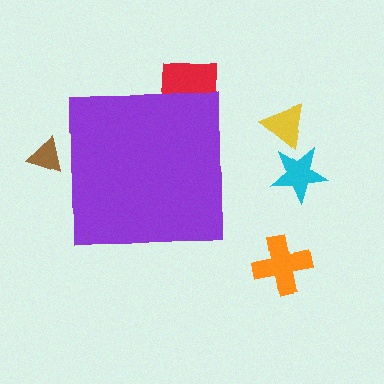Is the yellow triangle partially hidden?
No, the yellow triangle is fully visible.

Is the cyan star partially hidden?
No, the cyan star is fully visible.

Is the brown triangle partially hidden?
Yes, the brown triangle is partially hidden behind the purple square.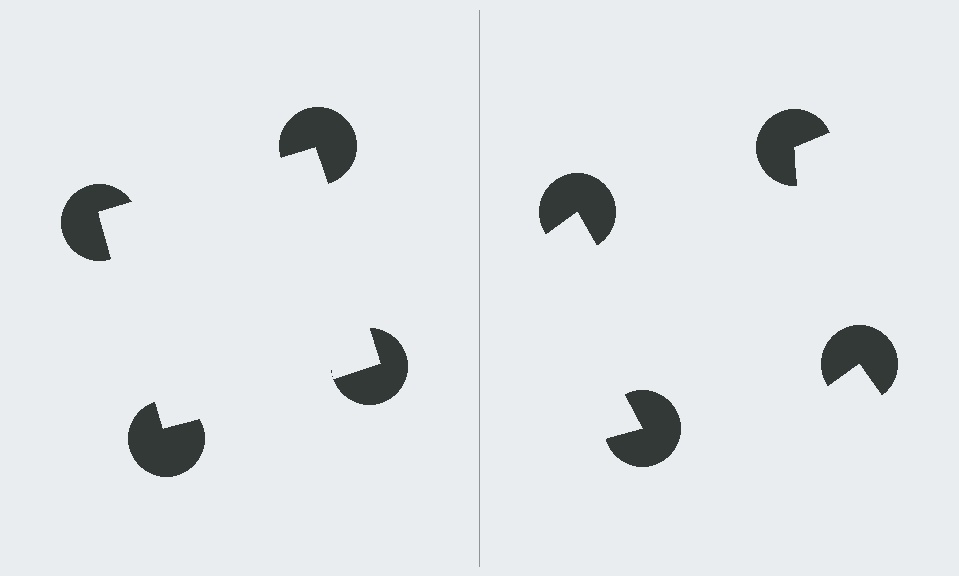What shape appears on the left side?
An illusory square.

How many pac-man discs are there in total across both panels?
8 — 4 on each side.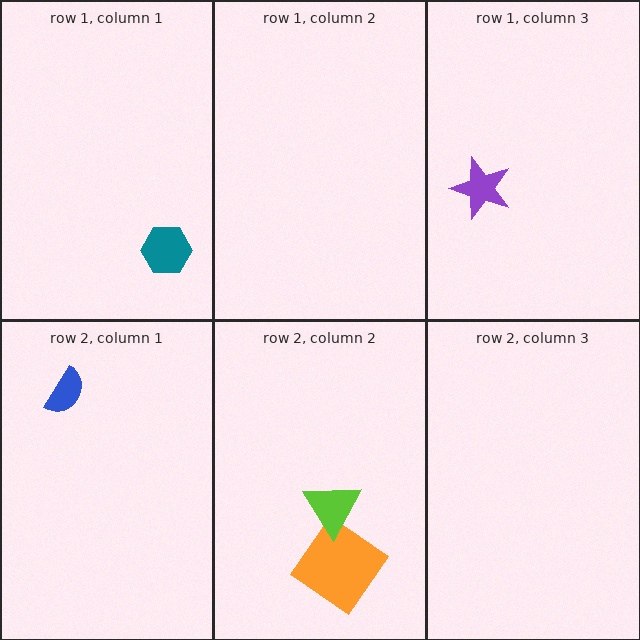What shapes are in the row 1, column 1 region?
The teal hexagon.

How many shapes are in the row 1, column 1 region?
1.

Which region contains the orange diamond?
The row 2, column 2 region.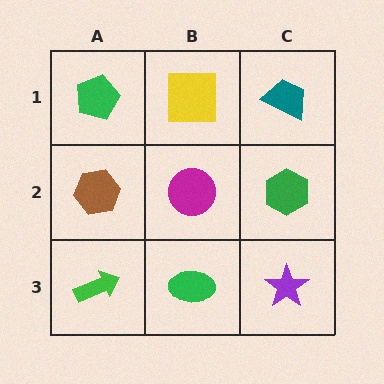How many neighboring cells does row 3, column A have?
2.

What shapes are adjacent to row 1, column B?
A magenta circle (row 2, column B), a green pentagon (row 1, column A), a teal trapezoid (row 1, column C).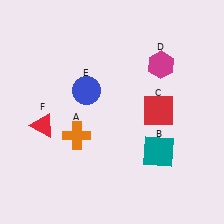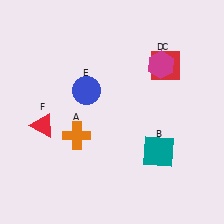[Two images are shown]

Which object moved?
The red square (C) moved up.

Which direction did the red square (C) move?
The red square (C) moved up.